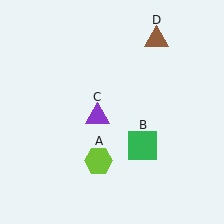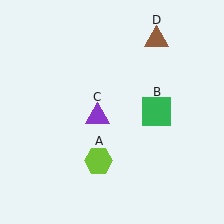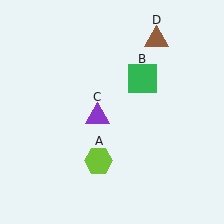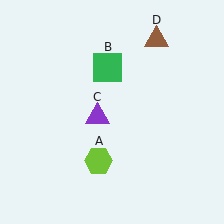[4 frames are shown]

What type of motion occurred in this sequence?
The green square (object B) rotated counterclockwise around the center of the scene.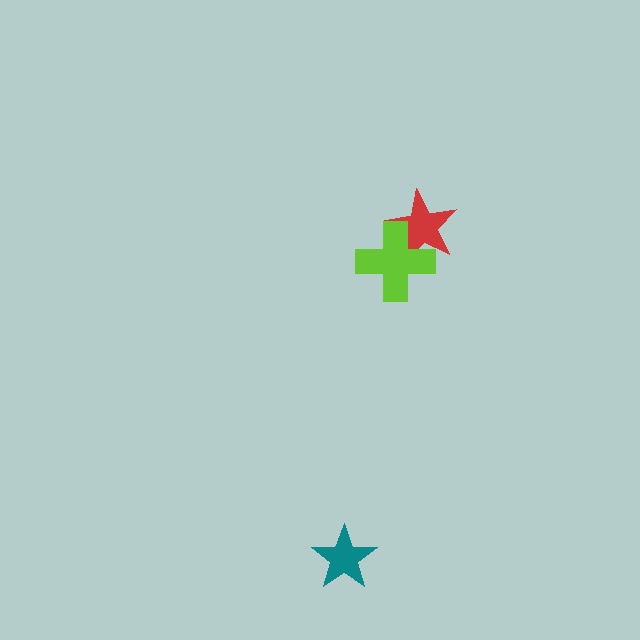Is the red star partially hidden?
Yes, it is partially covered by another shape.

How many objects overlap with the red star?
1 object overlaps with the red star.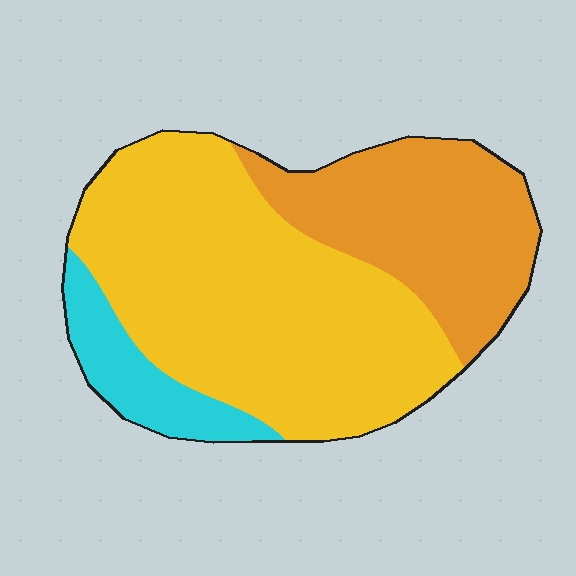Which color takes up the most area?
Yellow, at roughly 60%.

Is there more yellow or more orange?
Yellow.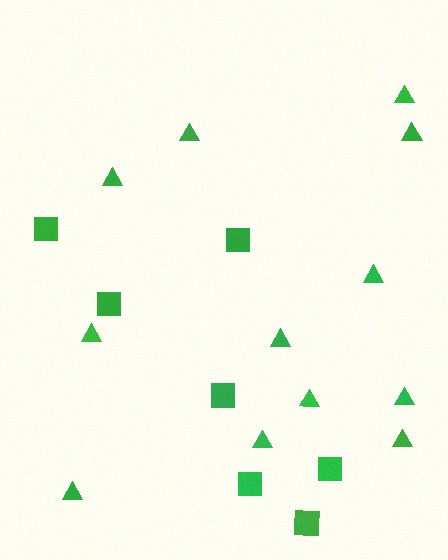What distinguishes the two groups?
There are 2 groups: one group of triangles (12) and one group of squares (7).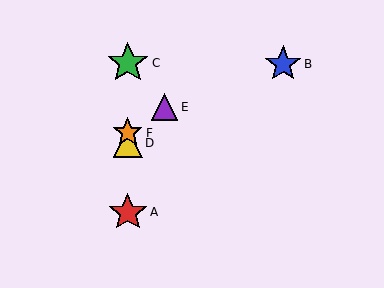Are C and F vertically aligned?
Yes, both are at x≈128.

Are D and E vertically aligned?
No, D is at x≈128 and E is at x≈164.